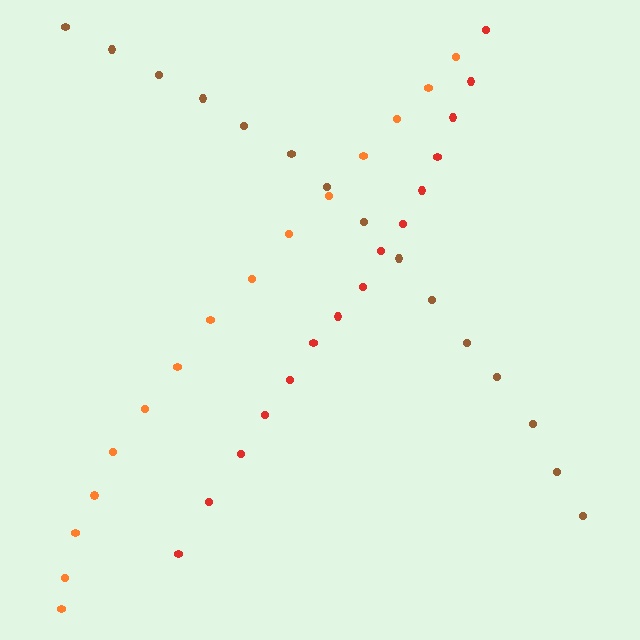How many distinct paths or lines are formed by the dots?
There are 3 distinct paths.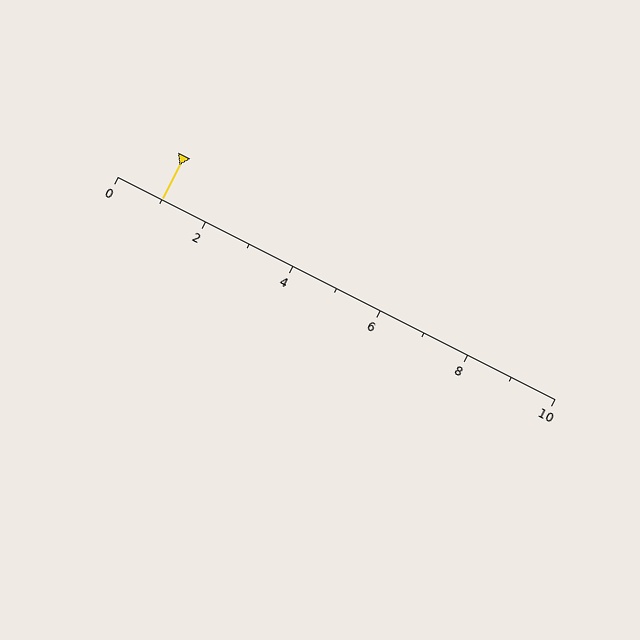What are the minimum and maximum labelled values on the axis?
The axis runs from 0 to 10.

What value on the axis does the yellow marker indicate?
The marker indicates approximately 1.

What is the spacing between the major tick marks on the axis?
The major ticks are spaced 2 apart.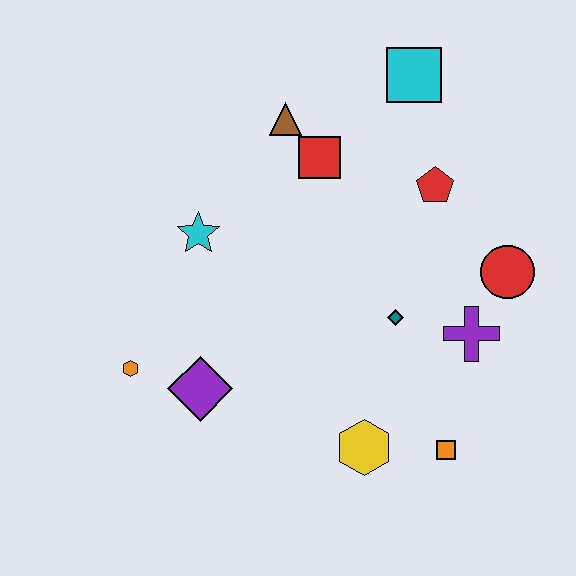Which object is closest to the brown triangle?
The red square is closest to the brown triangle.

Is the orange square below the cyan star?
Yes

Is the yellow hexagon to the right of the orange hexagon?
Yes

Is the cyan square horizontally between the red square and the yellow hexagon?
No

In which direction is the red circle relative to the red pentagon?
The red circle is below the red pentagon.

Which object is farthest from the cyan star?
The orange square is farthest from the cyan star.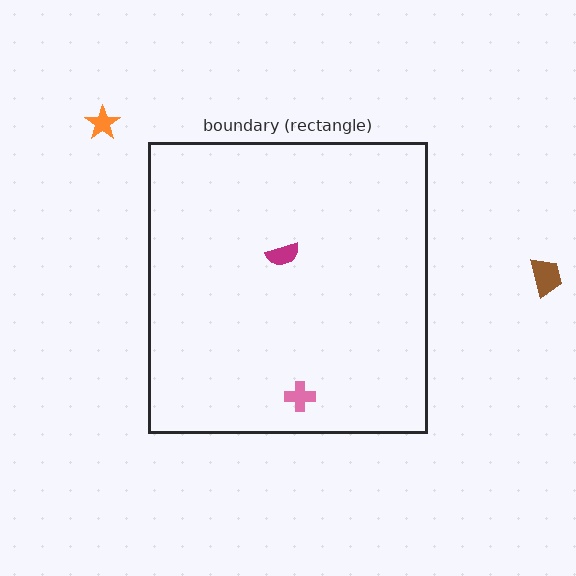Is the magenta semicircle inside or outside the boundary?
Inside.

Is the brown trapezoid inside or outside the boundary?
Outside.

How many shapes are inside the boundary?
2 inside, 2 outside.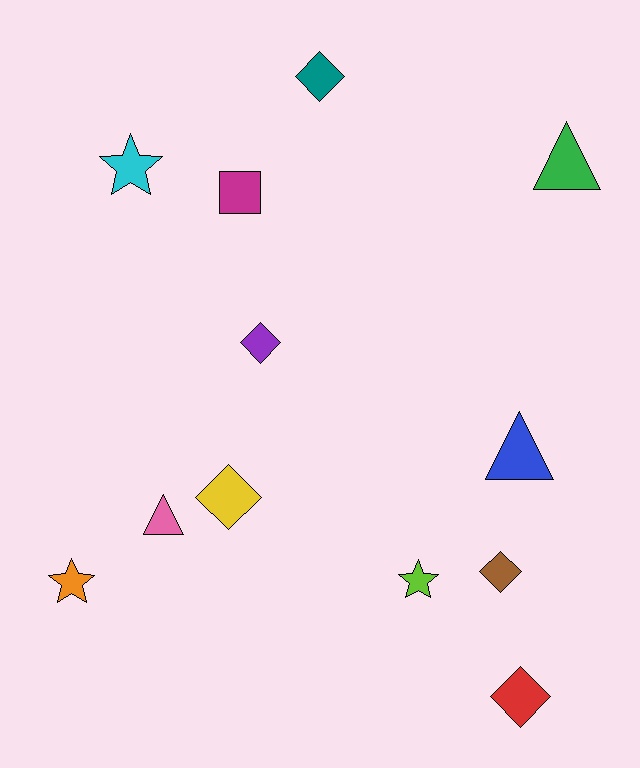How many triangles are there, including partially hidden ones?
There are 3 triangles.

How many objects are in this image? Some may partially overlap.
There are 12 objects.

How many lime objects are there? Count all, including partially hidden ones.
There is 1 lime object.